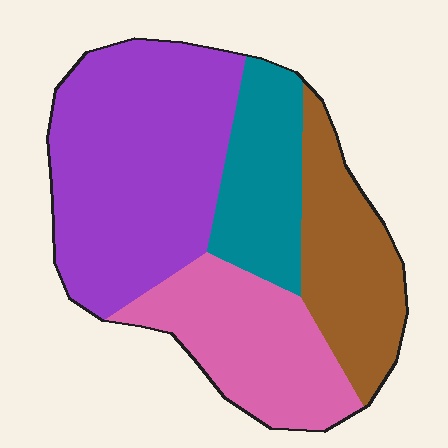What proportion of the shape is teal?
Teal takes up about one sixth (1/6) of the shape.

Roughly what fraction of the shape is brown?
Brown covers about 20% of the shape.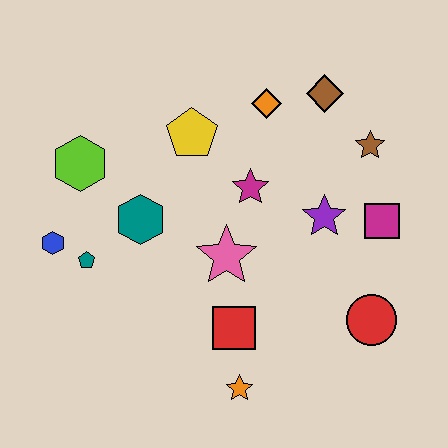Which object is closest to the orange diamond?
The brown diamond is closest to the orange diamond.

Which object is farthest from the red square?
The brown diamond is farthest from the red square.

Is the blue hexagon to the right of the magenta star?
No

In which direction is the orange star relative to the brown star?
The orange star is below the brown star.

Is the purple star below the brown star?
Yes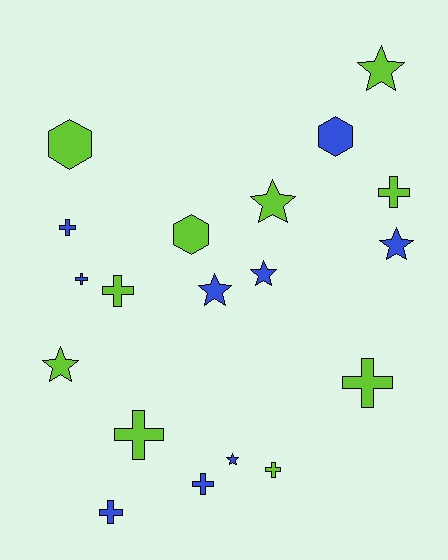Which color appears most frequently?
Lime, with 10 objects.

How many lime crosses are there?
There are 5 lime crosses.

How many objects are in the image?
There are 19 objects.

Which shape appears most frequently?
Cross, with 9 objects.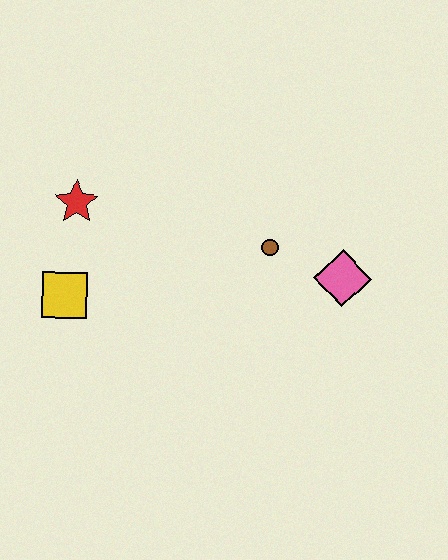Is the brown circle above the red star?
No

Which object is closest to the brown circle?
The pink diamond is closest to the brown circle.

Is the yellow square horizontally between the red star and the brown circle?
No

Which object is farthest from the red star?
The pink diamond is farthest from the red star.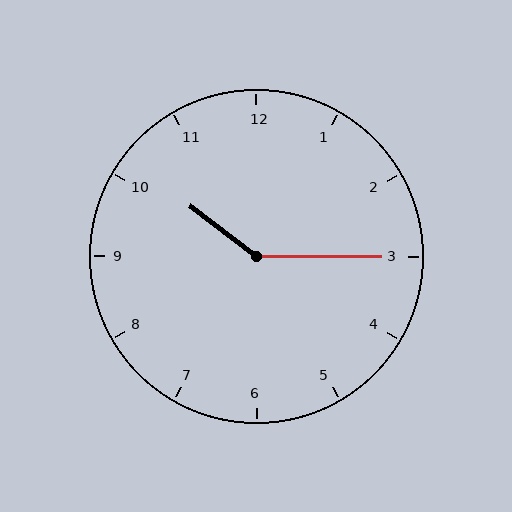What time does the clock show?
10:15.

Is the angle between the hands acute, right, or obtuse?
It is obtuse.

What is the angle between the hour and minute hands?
Approximately 142 degrees.